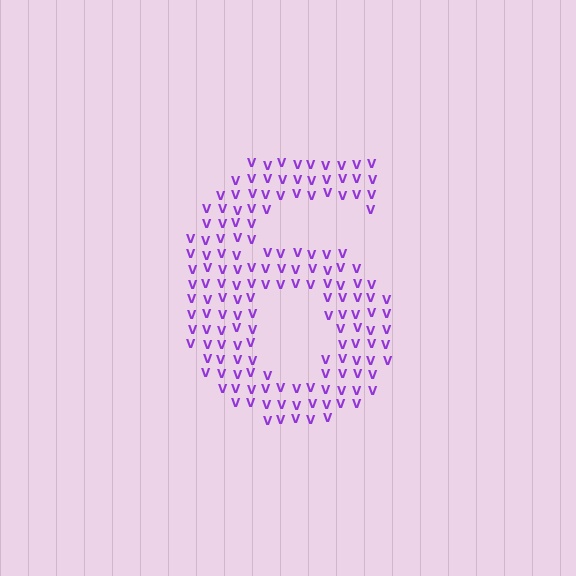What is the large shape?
The large shape is the digit 6.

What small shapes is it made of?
It is made of small letter V's.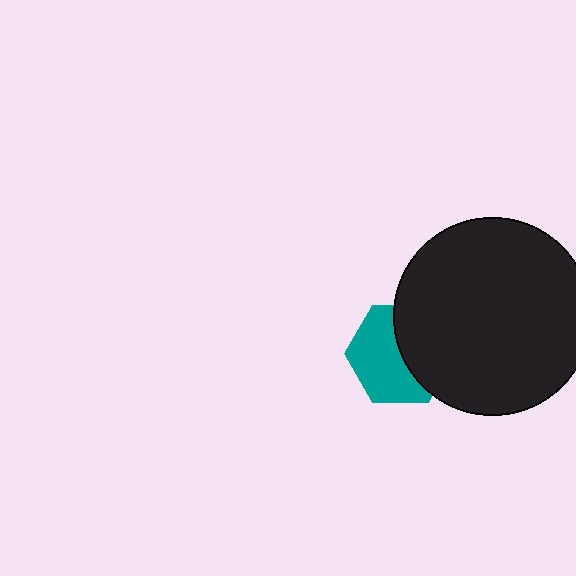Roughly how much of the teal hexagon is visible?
About half of it is visible (roughly 56%).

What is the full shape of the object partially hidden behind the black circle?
The partially hidden object is a teal hexagon.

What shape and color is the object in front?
The object in front is a black circle.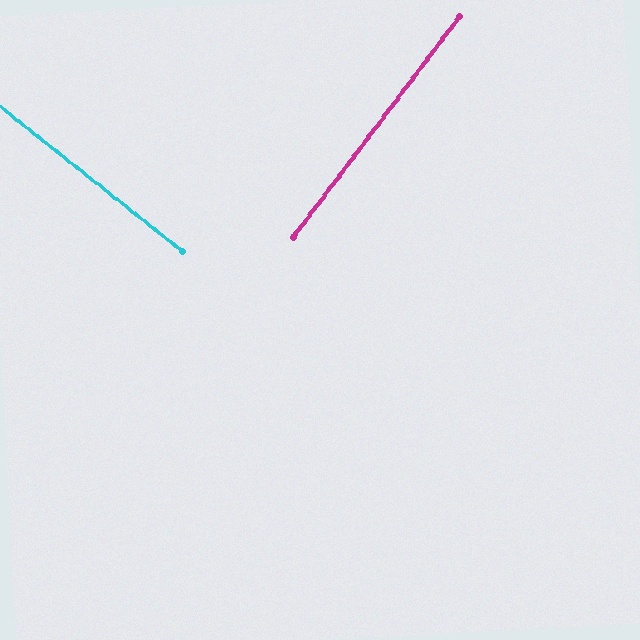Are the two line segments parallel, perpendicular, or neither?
Perpendicular — they meet at approximately 89°.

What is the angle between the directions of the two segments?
Approximately 89 degrees.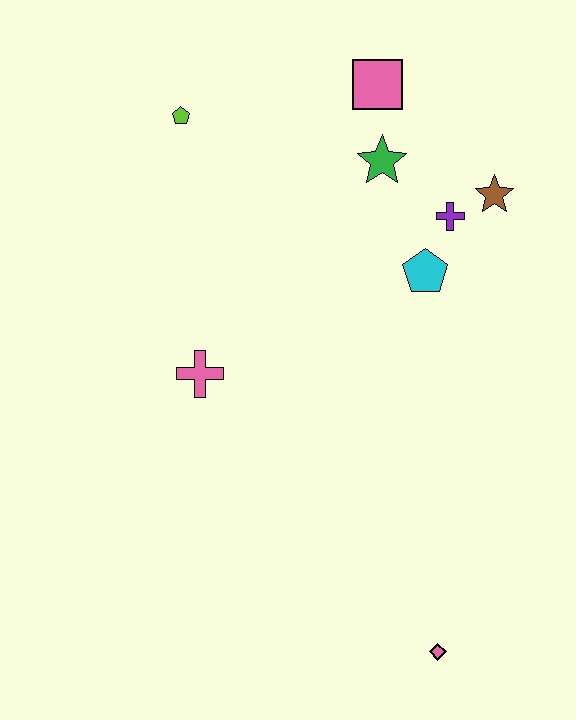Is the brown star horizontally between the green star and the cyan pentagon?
No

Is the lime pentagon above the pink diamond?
Yes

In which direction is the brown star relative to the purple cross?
The brown star is to the right of the purple cross.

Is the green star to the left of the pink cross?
No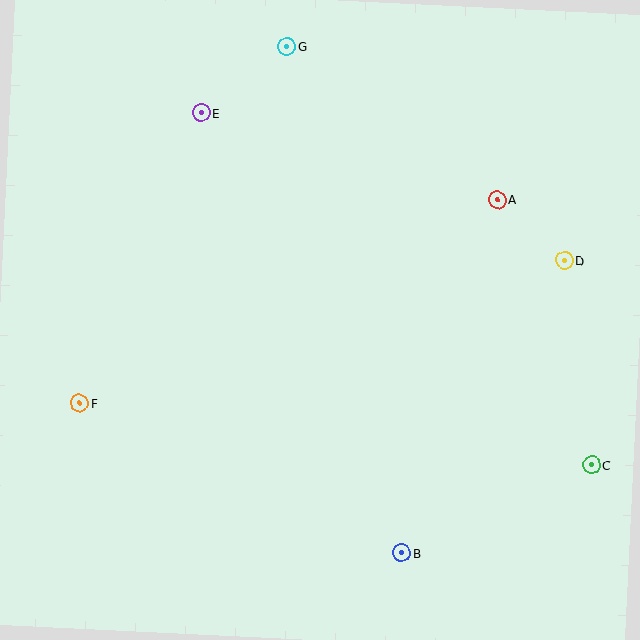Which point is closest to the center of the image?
Point A at (497, 200) is closest to the center.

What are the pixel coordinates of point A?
Point A is at (497, 200).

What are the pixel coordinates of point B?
Point B is at (402, 553).